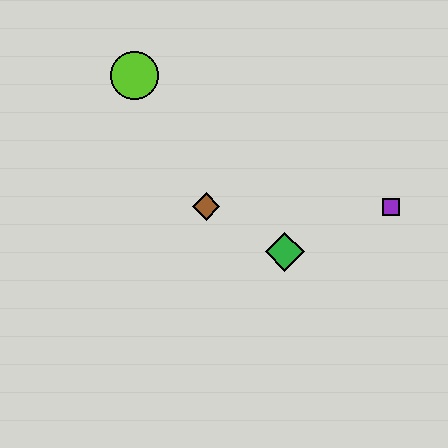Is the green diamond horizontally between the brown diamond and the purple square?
Yes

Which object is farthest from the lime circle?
The purple square is farthest from the lime circle.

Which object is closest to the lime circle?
The brown diamond is closest to the lime circle.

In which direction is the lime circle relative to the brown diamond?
The lime circle is above the brown diamond.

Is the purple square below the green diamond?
No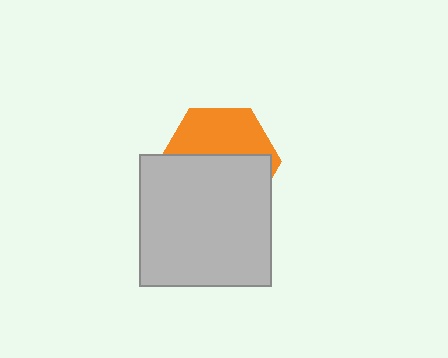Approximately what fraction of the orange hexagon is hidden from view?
Roughly 58% of the orange hexagon is hidden behind the light gray square.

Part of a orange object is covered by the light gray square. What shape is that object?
It is a hexagon.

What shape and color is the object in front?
The object in front is a light gray square.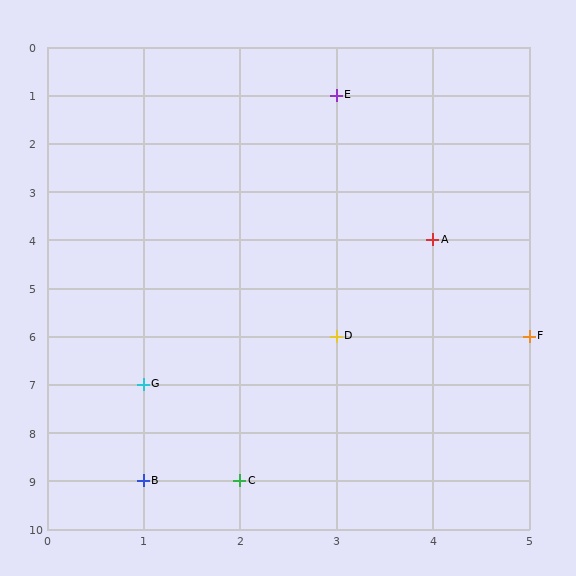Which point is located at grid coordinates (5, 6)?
Point F is at (5, 6).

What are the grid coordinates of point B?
Point B is at grid coordinates (1, 9).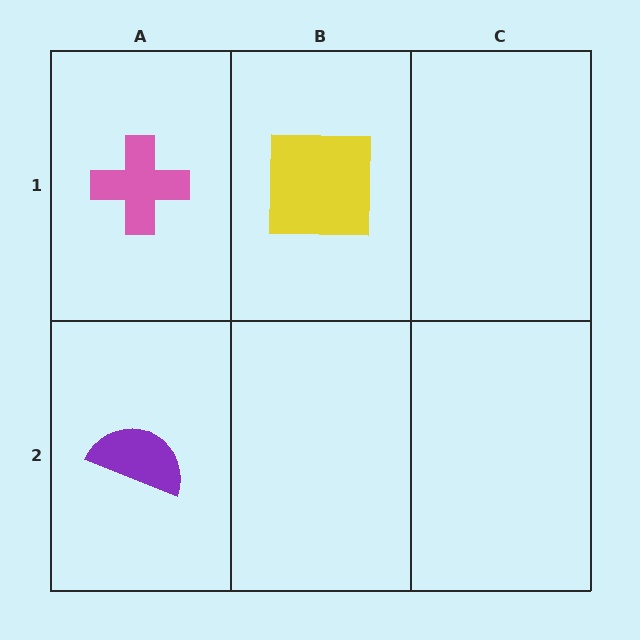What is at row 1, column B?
A yellow square.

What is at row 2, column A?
A purple semicircle.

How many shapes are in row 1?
2 shapes.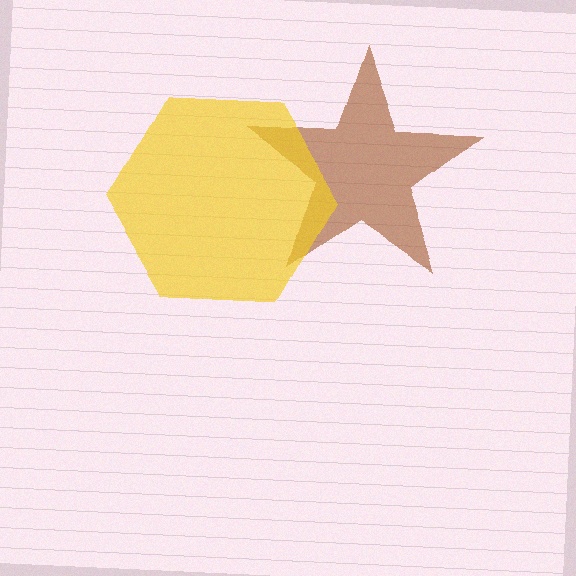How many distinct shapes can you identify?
There are 2 distinct shapes: a brown star, a yellow hexagon.